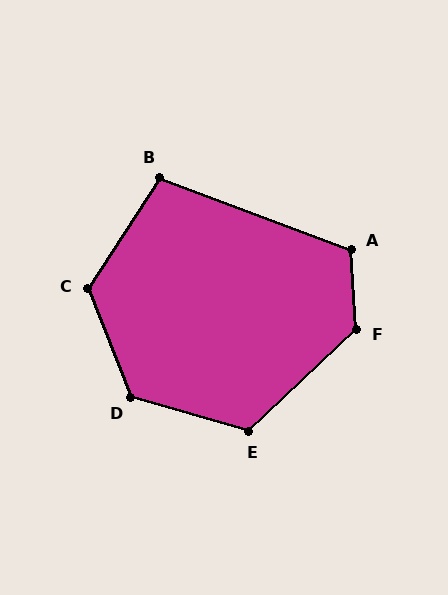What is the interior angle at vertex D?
Approximately 128 degrees (obtuse).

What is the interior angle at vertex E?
Approximately 120 degrees (obtuse).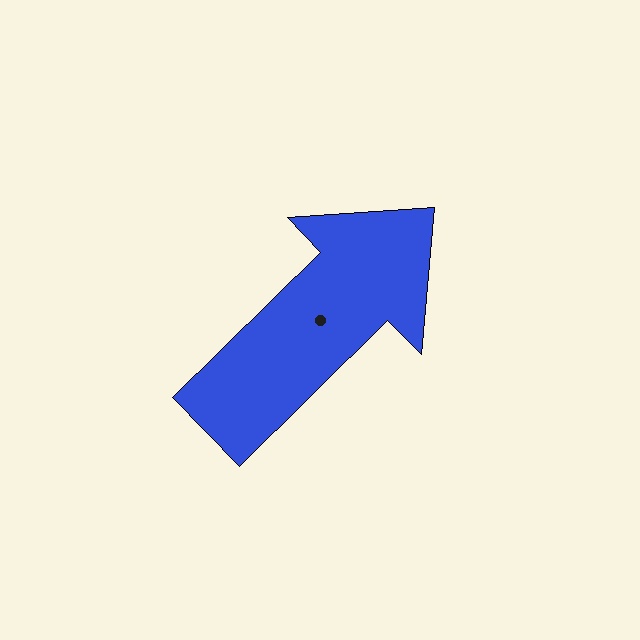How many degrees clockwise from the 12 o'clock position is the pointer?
Approximately 46 degrees.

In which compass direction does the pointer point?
Northeast.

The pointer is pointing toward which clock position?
Roughly 2 o'clock.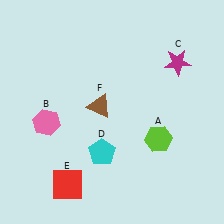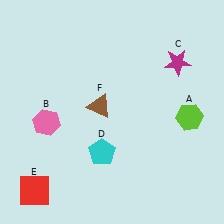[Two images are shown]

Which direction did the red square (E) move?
The red square (E) moved left.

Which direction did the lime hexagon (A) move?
The lime hexagon (A) moved right.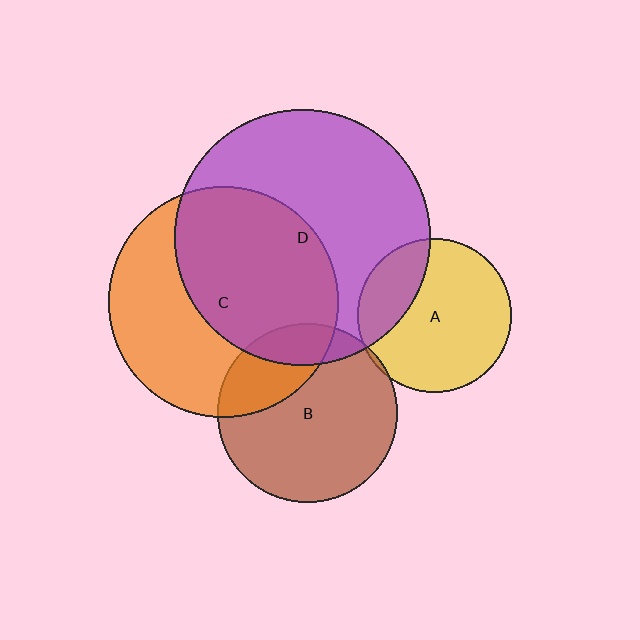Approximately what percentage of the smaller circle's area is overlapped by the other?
Approximately 25%.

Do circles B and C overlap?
Yes.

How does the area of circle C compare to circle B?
Approximately 1.7 times.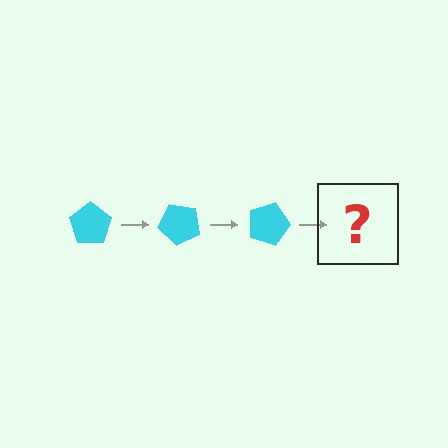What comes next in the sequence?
The next element should be a cyan pentagon rotated 135 degrees.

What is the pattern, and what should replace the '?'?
The pattern is that the pentagon rotates 45 degrees each step. The '?' should be a cyan pentagon rotated 135 degrees.